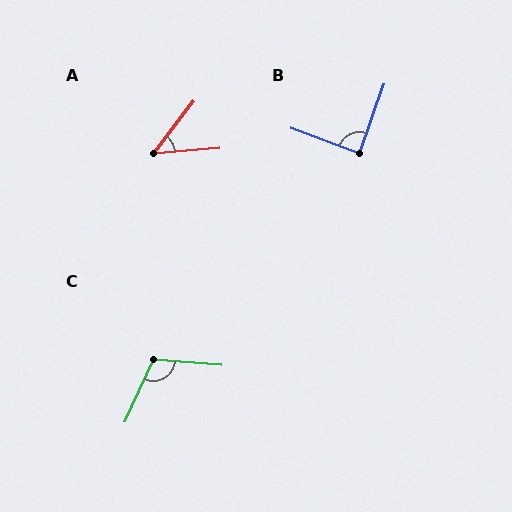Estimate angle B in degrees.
Approximately 90 degrees.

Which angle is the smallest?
A, at approximately 48 degrees.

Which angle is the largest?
C, at approximately 110 degrees.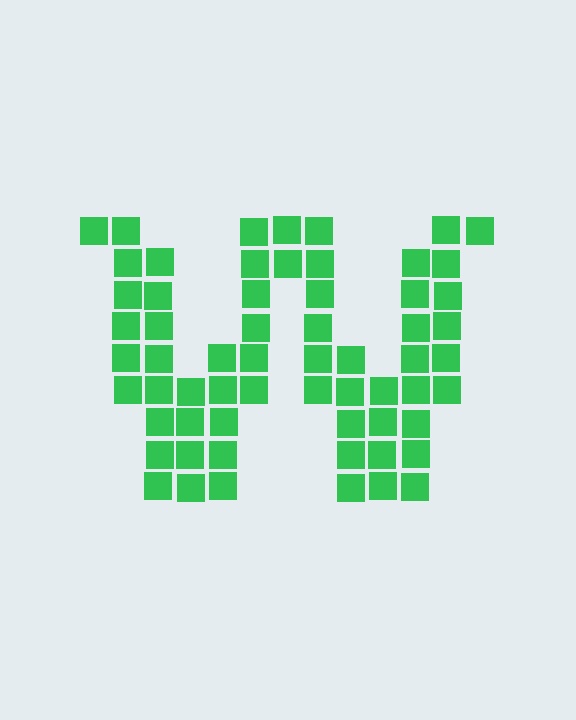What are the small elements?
The small elements are squares.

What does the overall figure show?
The overall figure shows the letter W.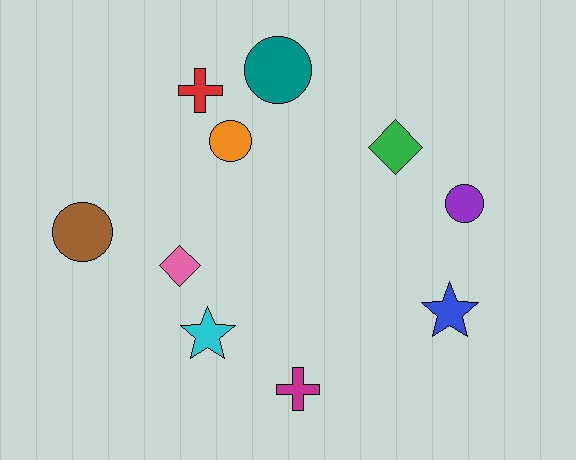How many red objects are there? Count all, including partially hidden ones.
There is 1 red object.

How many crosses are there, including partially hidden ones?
There are 2 crosses.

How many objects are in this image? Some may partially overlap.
There are 10 objects.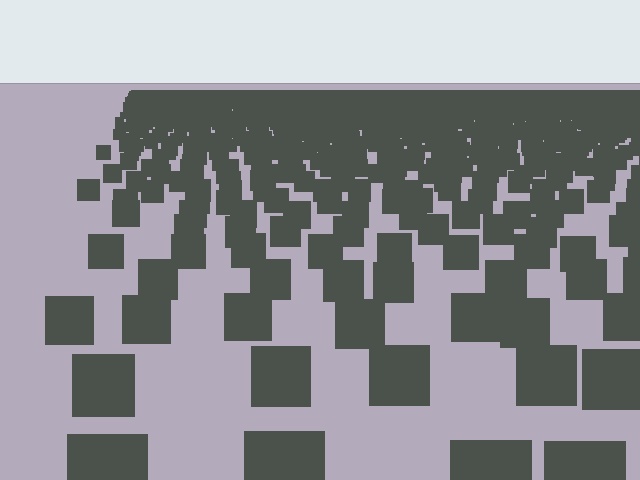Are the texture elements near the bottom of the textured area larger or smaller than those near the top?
Larger. Near the bottom, elements are closer to the viewer and appear at a bigger on-screen size.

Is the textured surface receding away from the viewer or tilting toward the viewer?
The surface is receding away from the viewer. Texture elements get smaller and denser toward the top.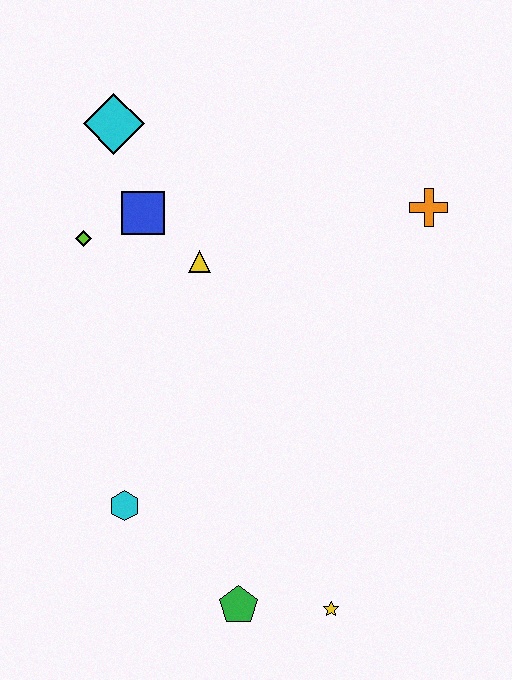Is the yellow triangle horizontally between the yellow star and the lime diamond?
Yes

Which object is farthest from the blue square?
The yellow star is farthest from the blue square.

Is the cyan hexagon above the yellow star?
Yes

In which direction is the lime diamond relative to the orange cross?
The lime diamond is to the left of the orange cross.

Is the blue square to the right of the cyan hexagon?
Yes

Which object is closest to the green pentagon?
The yellow star is closest to the green pentagon.